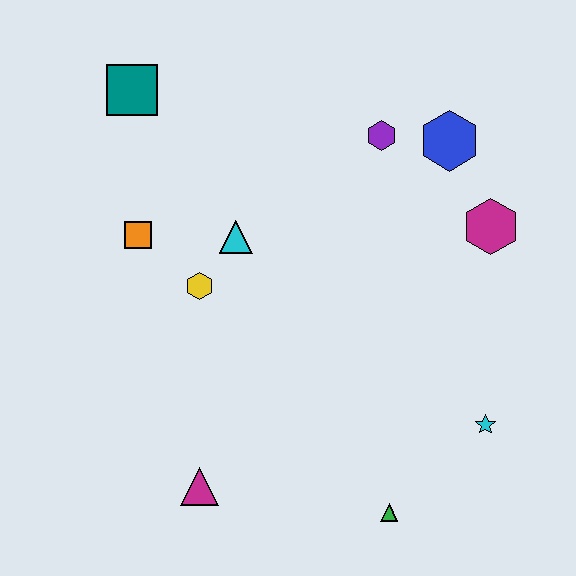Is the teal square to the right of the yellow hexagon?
No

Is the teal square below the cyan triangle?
No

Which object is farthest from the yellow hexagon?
The cyan star is farthest from the yellow hexagon.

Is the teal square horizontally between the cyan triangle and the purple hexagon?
No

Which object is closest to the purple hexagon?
The blue hexagon is closest to the purple hexagon.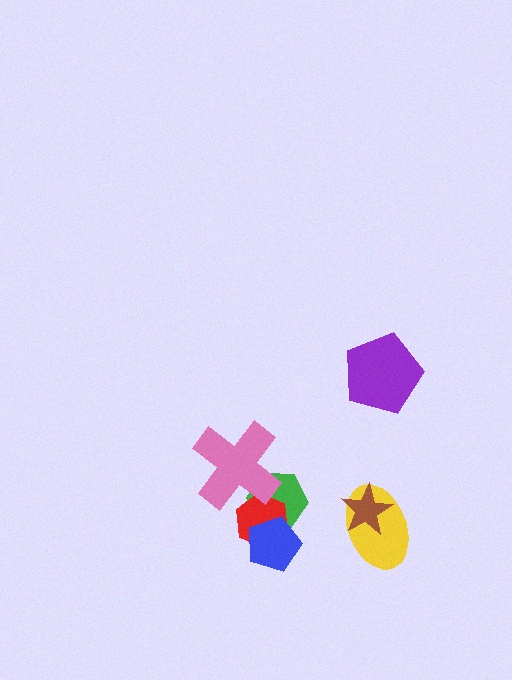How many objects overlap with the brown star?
1 object overlaps with the brown star.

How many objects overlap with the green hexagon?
3 objects overlap with the green hexagon.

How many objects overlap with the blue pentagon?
2 objects overlap with the blue pentagon.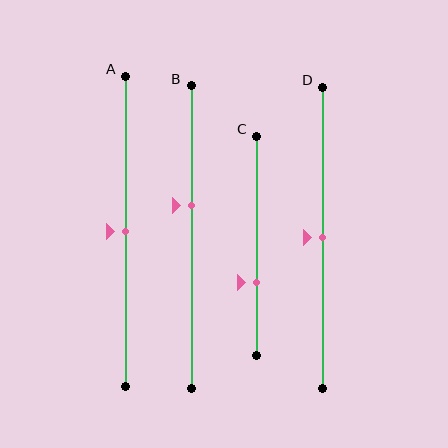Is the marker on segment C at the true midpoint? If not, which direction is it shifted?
No, the marker on segment C is shifted downward by about 16% of the segment length.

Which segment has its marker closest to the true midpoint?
Segment A has its marker closest to the true midpoint.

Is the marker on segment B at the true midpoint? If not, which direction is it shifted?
No, the marker on segment B is shifted upward by about 10% of the segment length.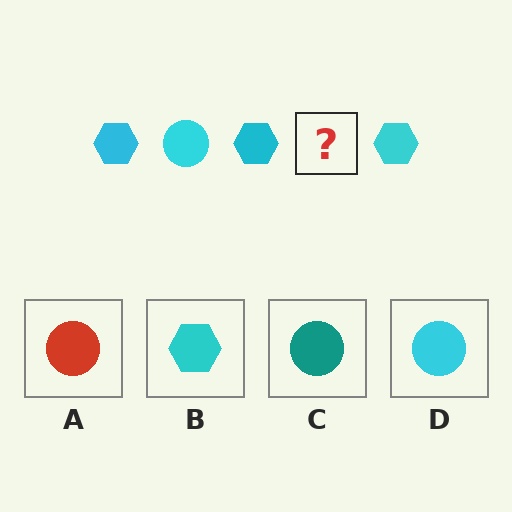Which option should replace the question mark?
Option D.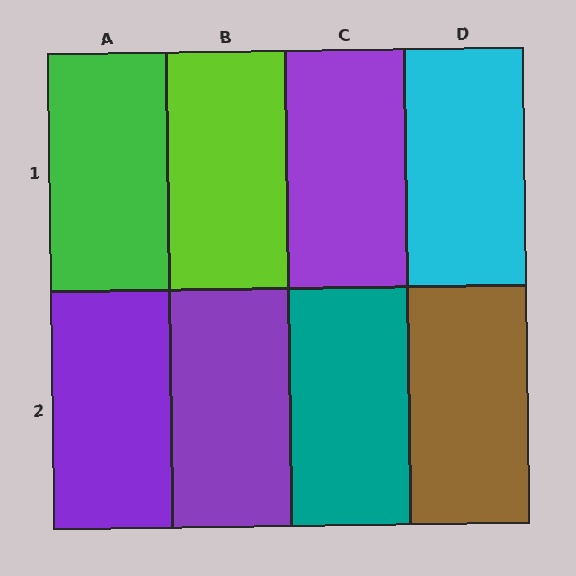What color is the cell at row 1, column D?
Cyan.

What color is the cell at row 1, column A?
Green.